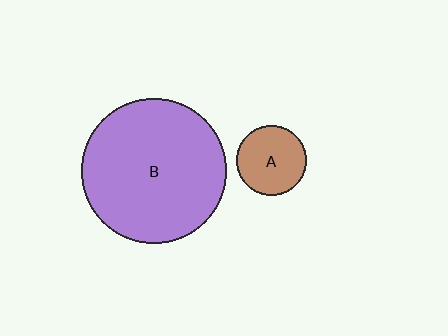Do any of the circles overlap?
No, none of the circles overlap.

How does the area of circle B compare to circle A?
Approximately 4.4 times.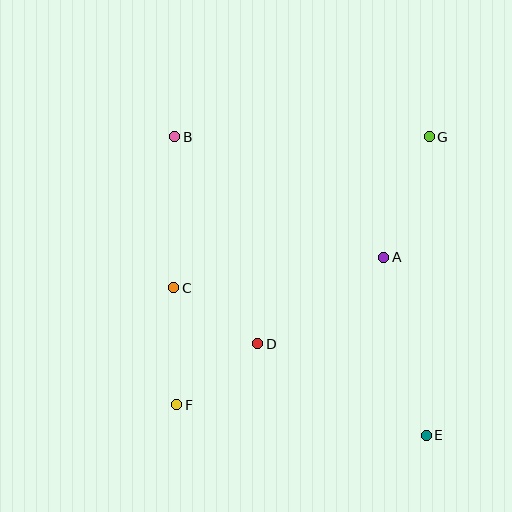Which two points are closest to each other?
Points C and D are closest to each other.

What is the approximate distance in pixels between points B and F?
The distance between B and F is approximately 268 pixels.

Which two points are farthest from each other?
Points B and E are farthest from each other.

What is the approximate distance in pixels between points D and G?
The distance between D and G is approximately 269 pixels.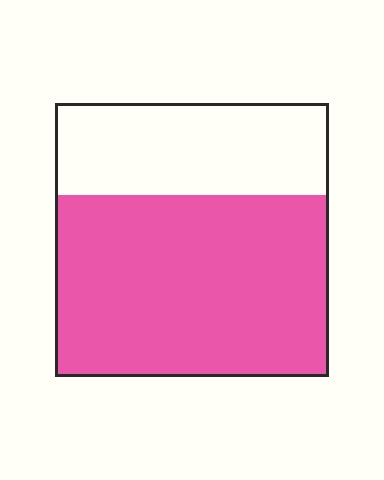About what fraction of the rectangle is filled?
About two thirds (2/3).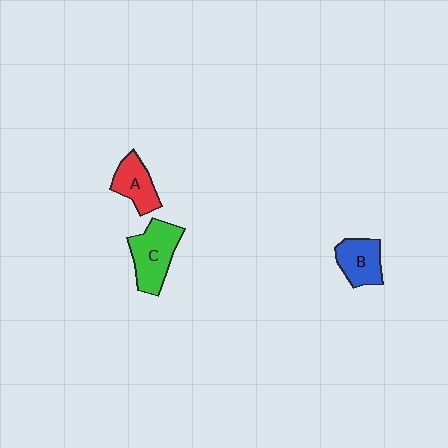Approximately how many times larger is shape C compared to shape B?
Approximately 1.4 times.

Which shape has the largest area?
Shape C (green).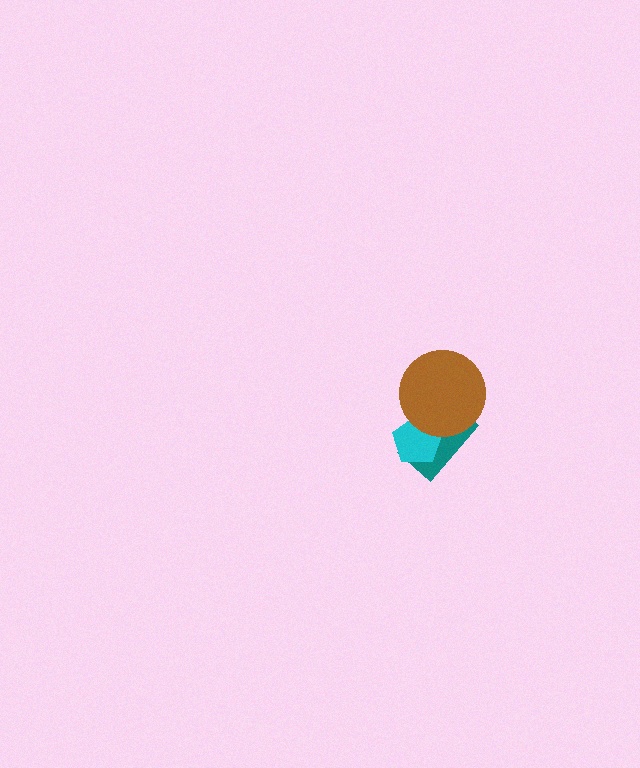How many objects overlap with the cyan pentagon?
2 objects overlap with the cyan pentagon.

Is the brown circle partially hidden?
No, no other shape covers it.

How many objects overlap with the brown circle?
2 objects overlap with the brown circle.